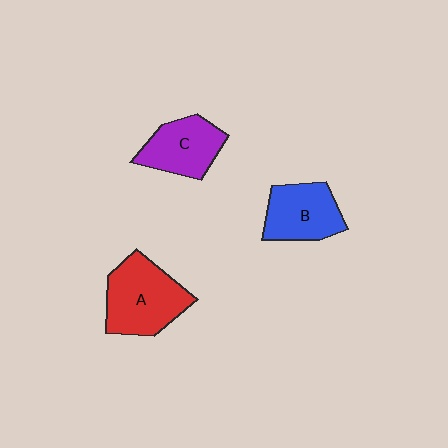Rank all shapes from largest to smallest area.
From largest to smallest: A (red), B (blue), C (purple).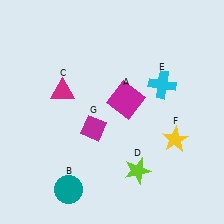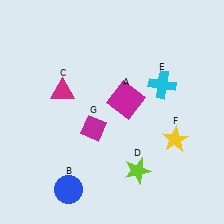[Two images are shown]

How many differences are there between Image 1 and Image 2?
There is 1 difference between the two images.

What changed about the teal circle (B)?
In Image 1, B is teal. In Image 2, it changed to blue.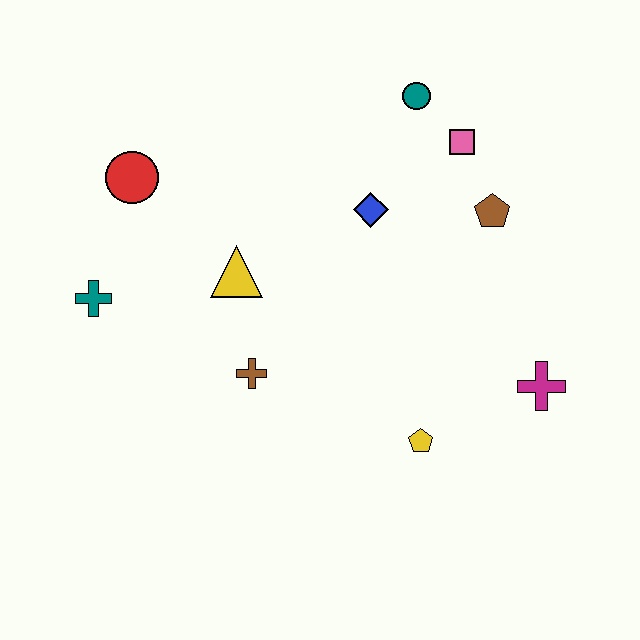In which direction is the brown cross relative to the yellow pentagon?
The brown cross is to the left of the yellow pentagon.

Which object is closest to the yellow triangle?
The brown cross is closest to the yellow triangle.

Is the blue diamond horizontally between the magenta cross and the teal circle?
No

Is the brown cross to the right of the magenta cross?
No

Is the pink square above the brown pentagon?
Yes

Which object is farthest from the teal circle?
The teal cross is farthest from the teal circle.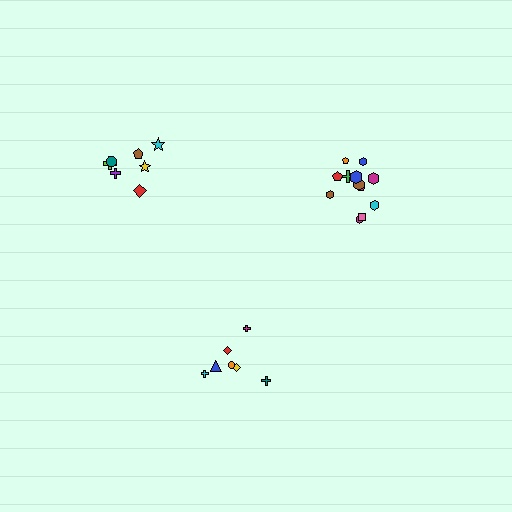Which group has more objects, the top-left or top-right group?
The top-right group.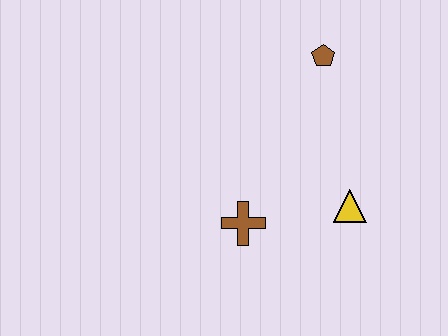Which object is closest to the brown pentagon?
The yellow triangle is closest to the brown pentagon.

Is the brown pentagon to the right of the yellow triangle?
No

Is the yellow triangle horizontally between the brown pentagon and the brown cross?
No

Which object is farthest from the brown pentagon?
The brown cross is farthest from the brown pentagon.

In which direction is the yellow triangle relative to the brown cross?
The yellow triangle is to the right of the brown cross.